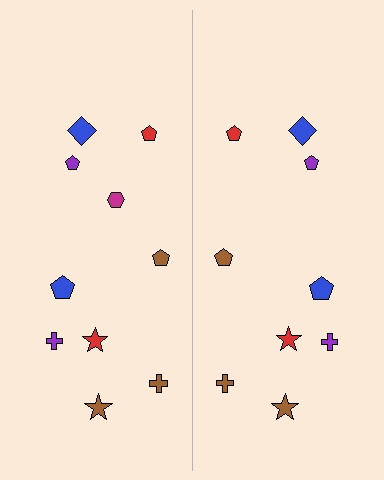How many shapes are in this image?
There are 19 shapes in this image.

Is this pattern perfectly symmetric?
No, the pattern is not perfectly symmetric. A magenta hexagon is missing from the right side.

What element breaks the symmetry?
A magenta hexagon is missing from the right side.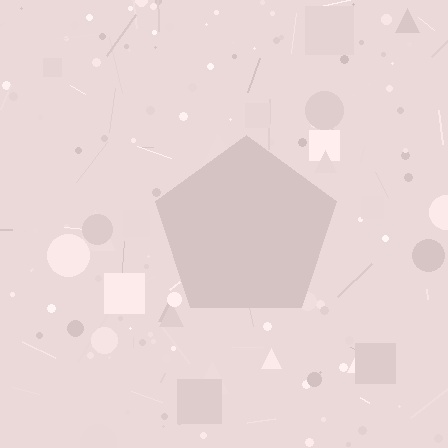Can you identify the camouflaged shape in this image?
The camouflaged shape is a pentagon.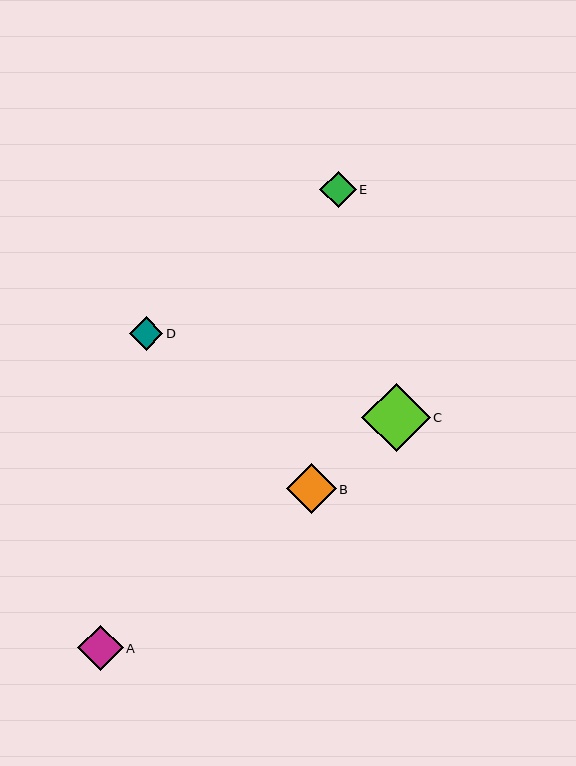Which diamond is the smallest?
Diamond D is the smallest with a size of approximately 33 pixels.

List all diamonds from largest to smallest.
From largest to smallest: C, B, A, E, D.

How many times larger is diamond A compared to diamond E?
Diamond A is approximately 1.2 times the size of diamond E.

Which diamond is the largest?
Diamond C is the largest with a size of approximately 68 pixels.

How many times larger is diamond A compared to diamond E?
Diamond A is approximately 1.2 times the size of diamond E.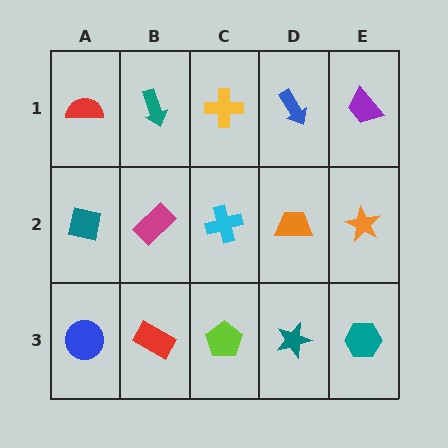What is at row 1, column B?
A teal arrow.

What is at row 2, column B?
A magenta rectangle.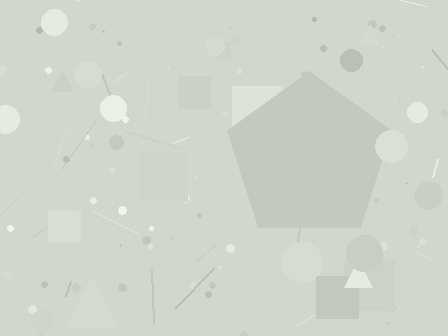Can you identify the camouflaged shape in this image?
The camouflaged shape is a pentagon.